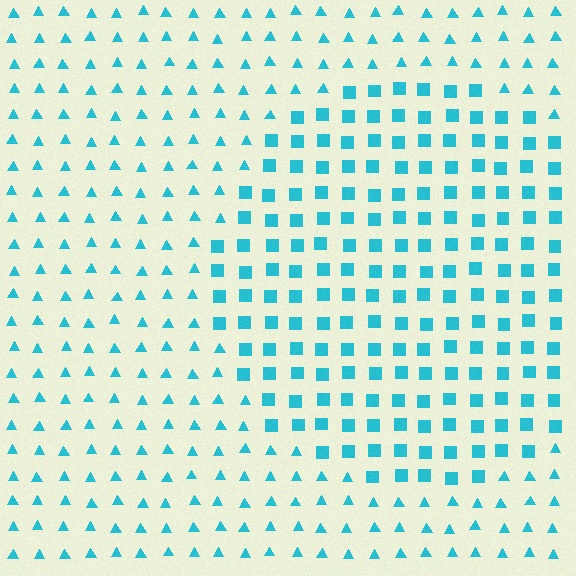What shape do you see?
I see a circle.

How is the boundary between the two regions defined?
The boundary is defined by a change in element shape: squares inside vs. triangles outside. All elements share the same color and spacing.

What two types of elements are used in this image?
The image uses squares inside the circle region and triangles outside it.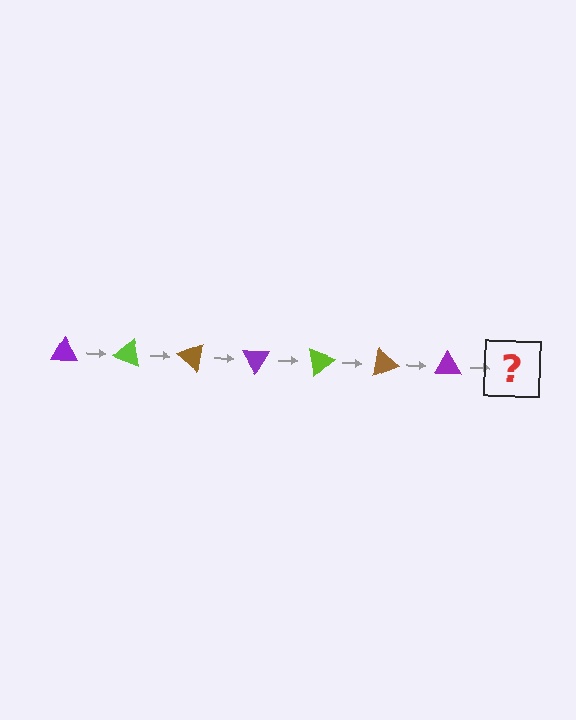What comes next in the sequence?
The next element should be a lime triangle, rotated 140 degrees from the start.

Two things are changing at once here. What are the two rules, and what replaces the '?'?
The two rules are that it rotates 20 degrees each step and the color cycles through purple, lime, and brown. The '?' should be a lime triangle, rotated 140 degrees from the start.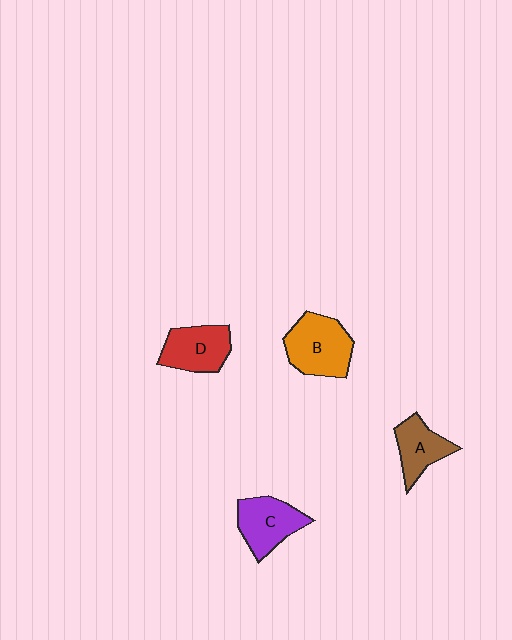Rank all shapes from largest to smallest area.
From largest to smallest: B (orange), C (purple), D (red), A (brown).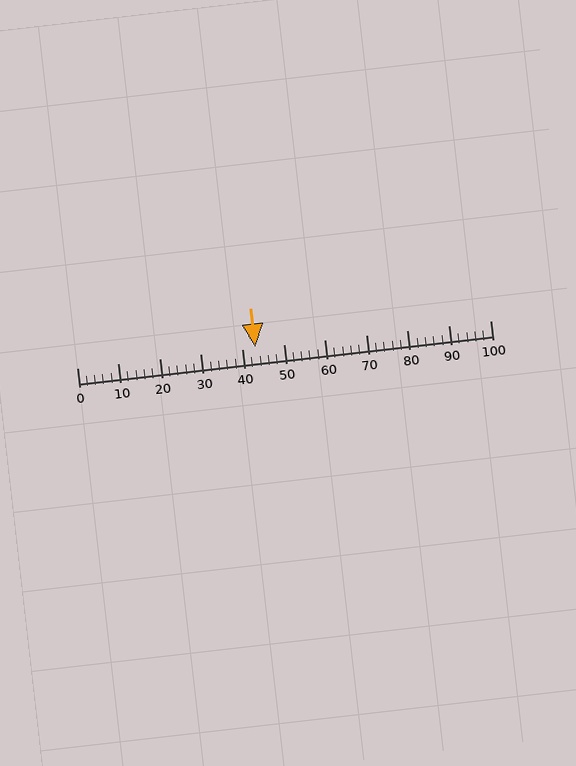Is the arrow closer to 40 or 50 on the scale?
The arrow is closer to 40.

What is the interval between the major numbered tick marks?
The major tick marks are spaced 10 units apart.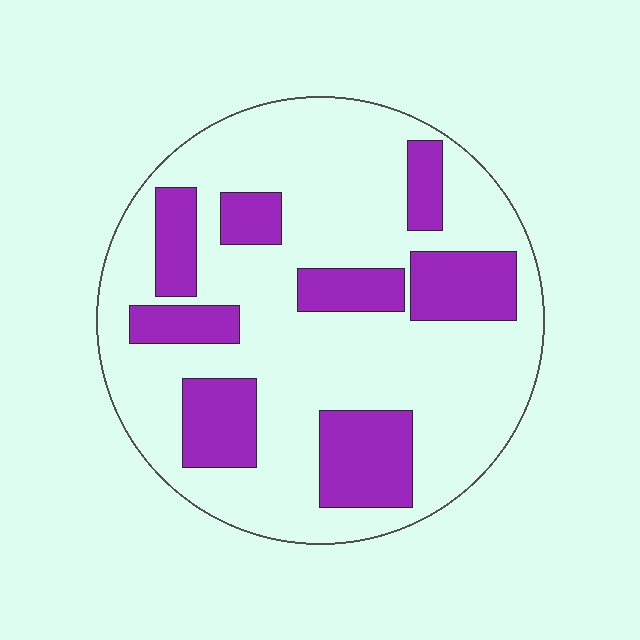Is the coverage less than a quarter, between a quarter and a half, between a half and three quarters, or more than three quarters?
Between a quarter and a half.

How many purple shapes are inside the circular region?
8.